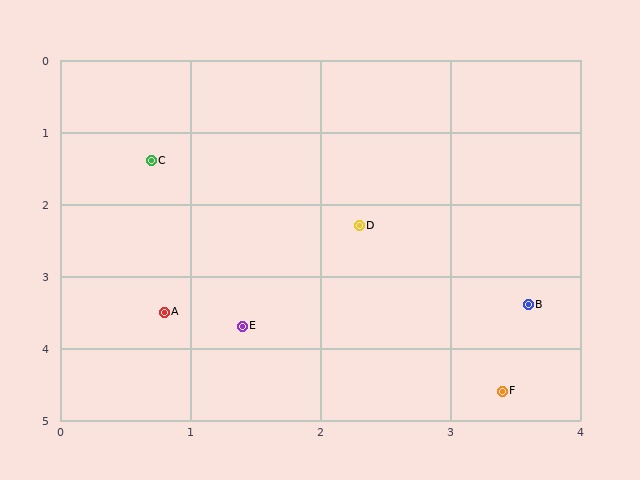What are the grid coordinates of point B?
Point B is at approximately (3.6, 3.4).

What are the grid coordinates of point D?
Point D is at approximately (2.3, 2.3).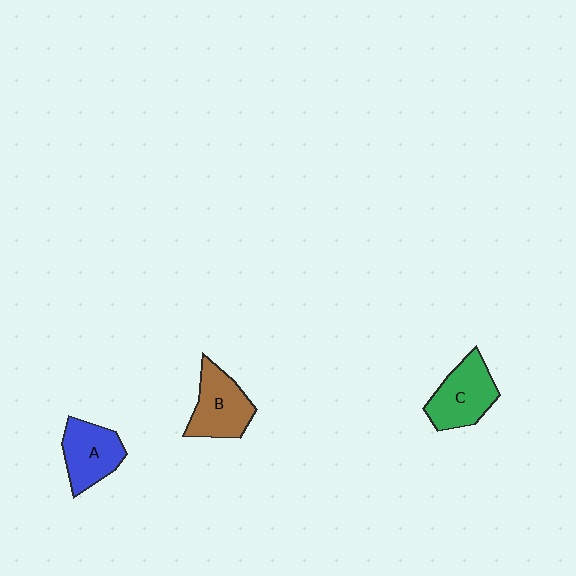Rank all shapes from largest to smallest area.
From largest to smallest: C (green), B (brown), A (blue).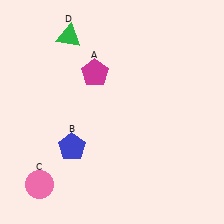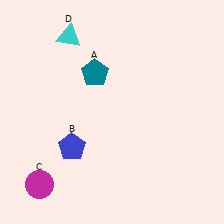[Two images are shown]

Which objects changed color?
A changed from magenta to teal. C changed from pink to magenta. D changed from green to cyan.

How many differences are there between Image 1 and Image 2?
There are 3 differences between the two images.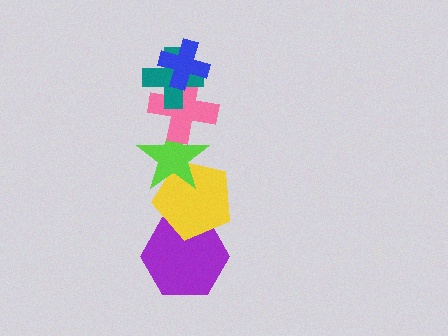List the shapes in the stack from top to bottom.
From top to bottom: the blue cross, the teal cross, the pink cross, the lime star, the yellow pentagon, the purple hexagon.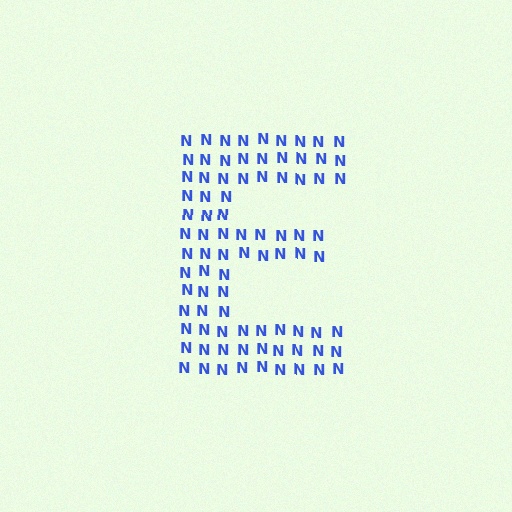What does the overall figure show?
The overall figure shows the letter E.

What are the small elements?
The small elements are letter N's.